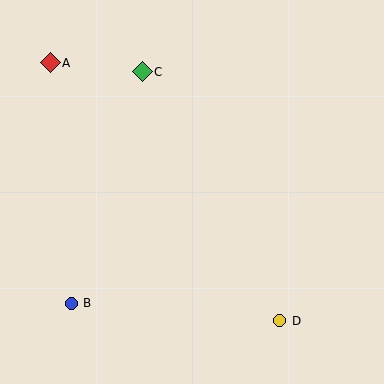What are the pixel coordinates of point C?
Point C is at (142, 72).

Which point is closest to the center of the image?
Point C at (142, 72) is closest to the center.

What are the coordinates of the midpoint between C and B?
The midpoint between C and B is at (107, 187).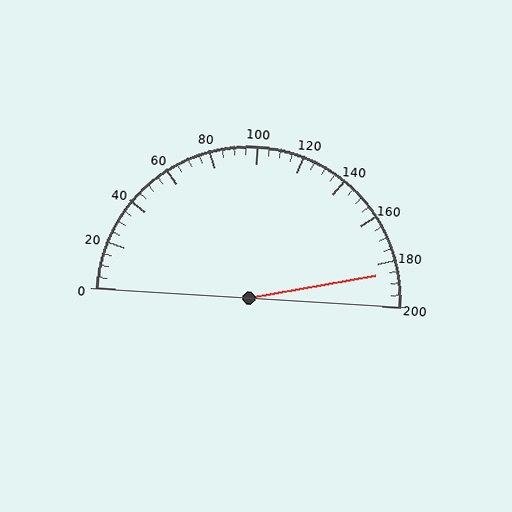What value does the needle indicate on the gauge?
The needle indicates approximately 185.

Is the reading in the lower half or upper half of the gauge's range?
The reading is in the upper half of the range (0 to 200).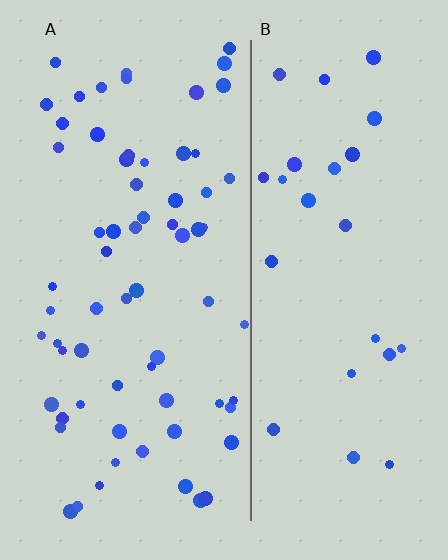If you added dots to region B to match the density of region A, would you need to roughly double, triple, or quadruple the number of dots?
Approximately triple.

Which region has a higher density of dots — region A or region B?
A (the left).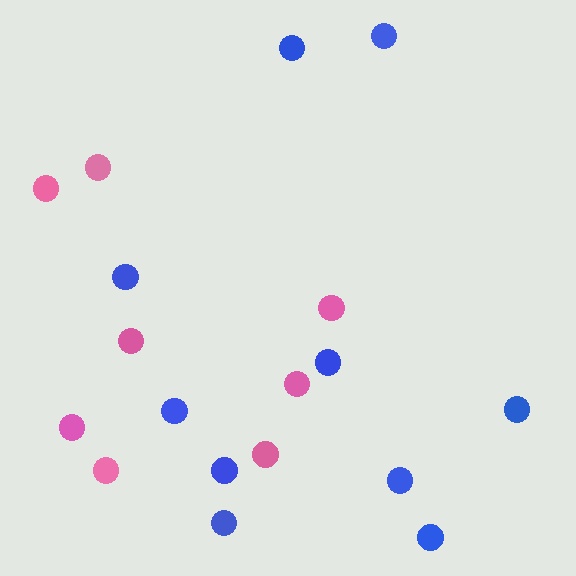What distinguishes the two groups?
There are 2 groups: one group of blue circles (10) and one group of pink circles (8).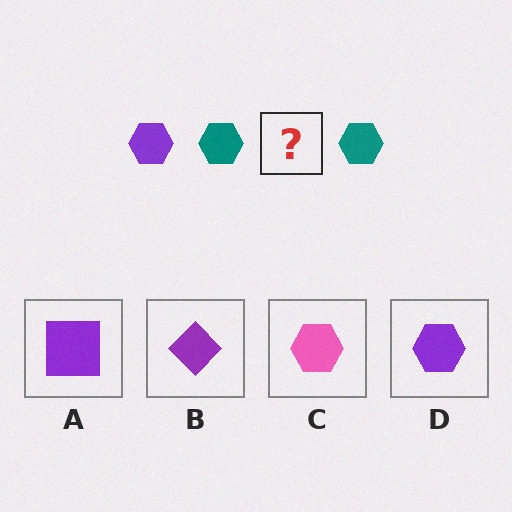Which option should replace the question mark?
Option D.